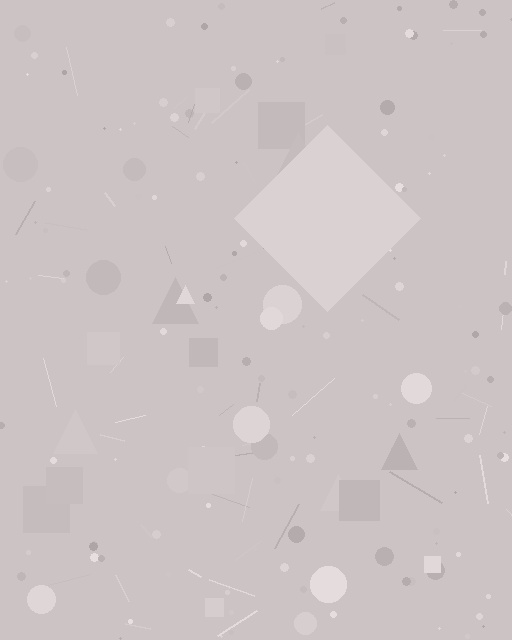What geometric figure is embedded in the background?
A diamond is embedded in the background.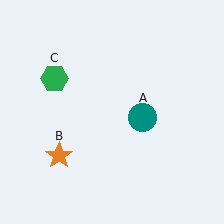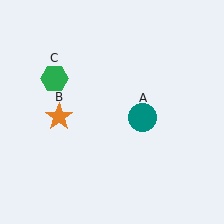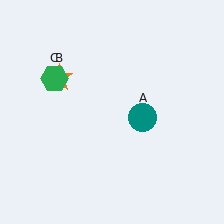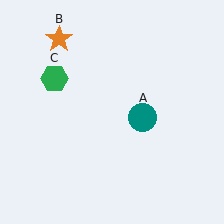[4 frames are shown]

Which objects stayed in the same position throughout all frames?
Teal circle (object A) and green hexagon (object C) remained stationary.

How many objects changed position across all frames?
1 object changed position: orange star (object B).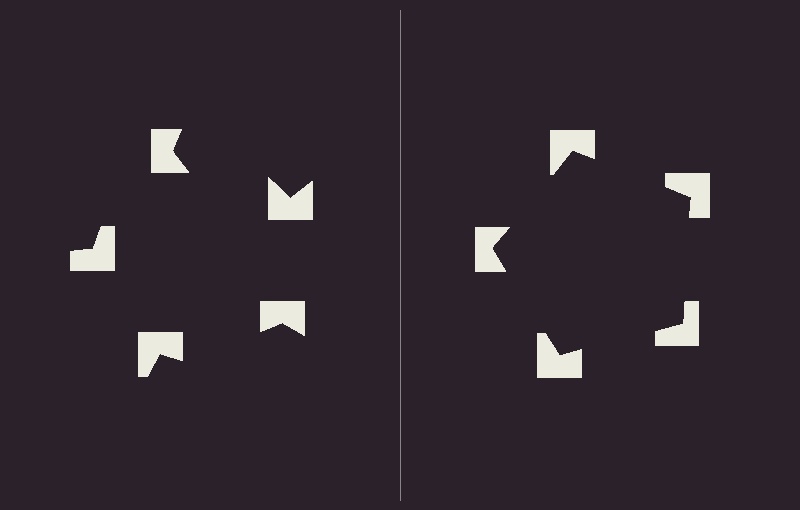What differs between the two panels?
The notched squares are positioned identically on both sides; only the wedge orientations differ. On the right they align to a pentagon; on the left they are misaligned.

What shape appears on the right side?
An illusory pentagon.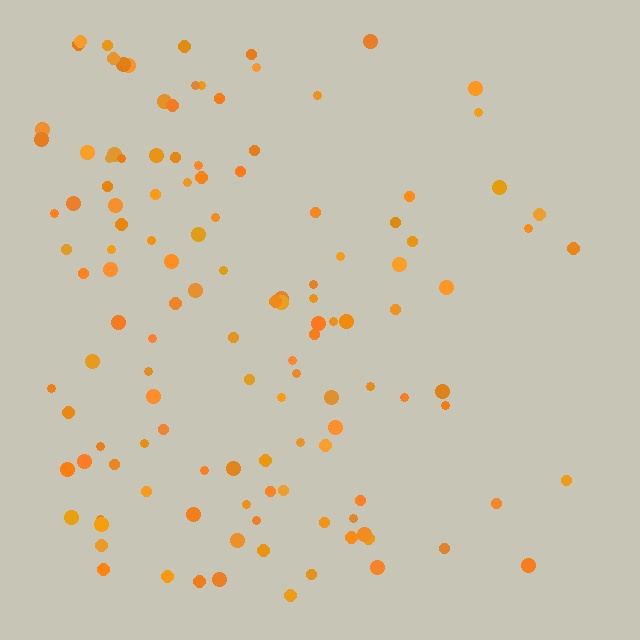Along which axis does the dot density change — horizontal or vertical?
Horizontal.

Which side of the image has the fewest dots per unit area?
The right.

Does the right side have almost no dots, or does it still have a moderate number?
Still a moderate number, just noticeably fewer than the left.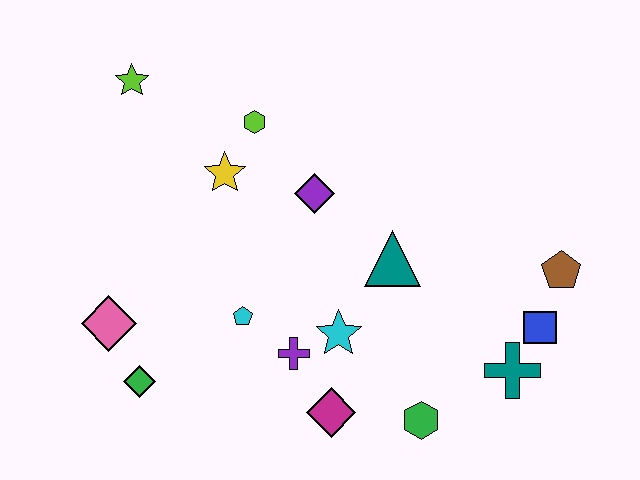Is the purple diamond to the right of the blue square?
No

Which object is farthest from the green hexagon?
The lime star is farthest from the green hexagon.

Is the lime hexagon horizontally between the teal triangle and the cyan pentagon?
Yes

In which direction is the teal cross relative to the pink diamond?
The teal cross is to the right of the pink diamond.